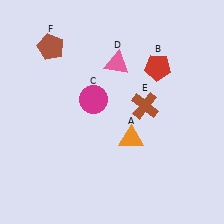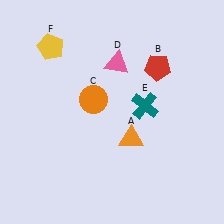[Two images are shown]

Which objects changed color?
C changed from magenta to orange. E changed from brown to teal. F changed from brown to yellow.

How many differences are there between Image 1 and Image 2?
There are 3 differences between the two images.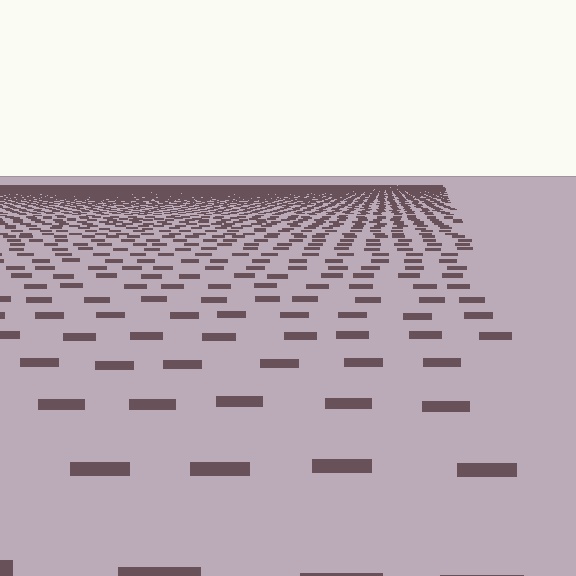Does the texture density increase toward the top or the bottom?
Density increases toward the top.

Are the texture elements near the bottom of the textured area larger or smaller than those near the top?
Larger. Near the bottom, elements are closer to the viewer and appear at a bigger on-screen size.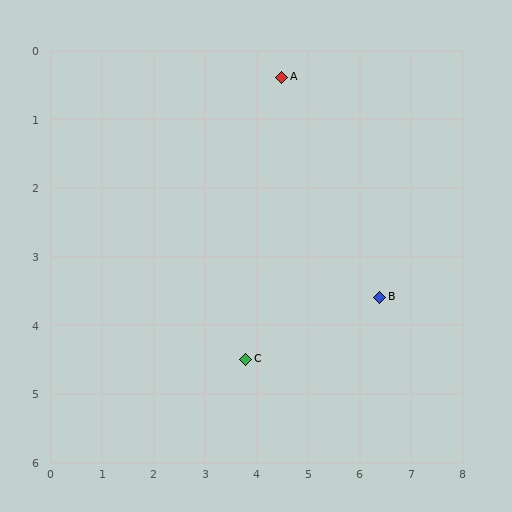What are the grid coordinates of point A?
Point A is at approximately (4.5, 0.4).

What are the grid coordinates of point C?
Point C is at approximately (3.8, 4.5).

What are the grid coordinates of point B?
Point B is at approximately (6.4, 3.6).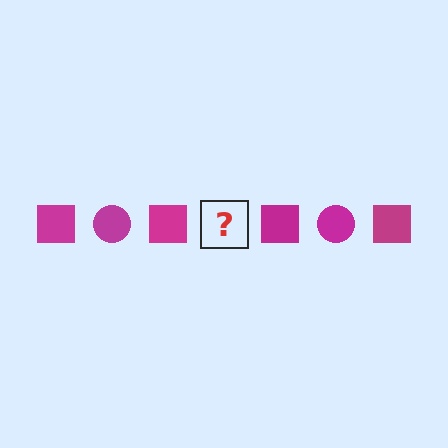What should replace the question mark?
The question mark should be replaced with a magenta circle.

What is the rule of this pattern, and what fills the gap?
The rule is that the pattern cycles through square, circle shapes in magenta. The gap should be filled with a magenta circle.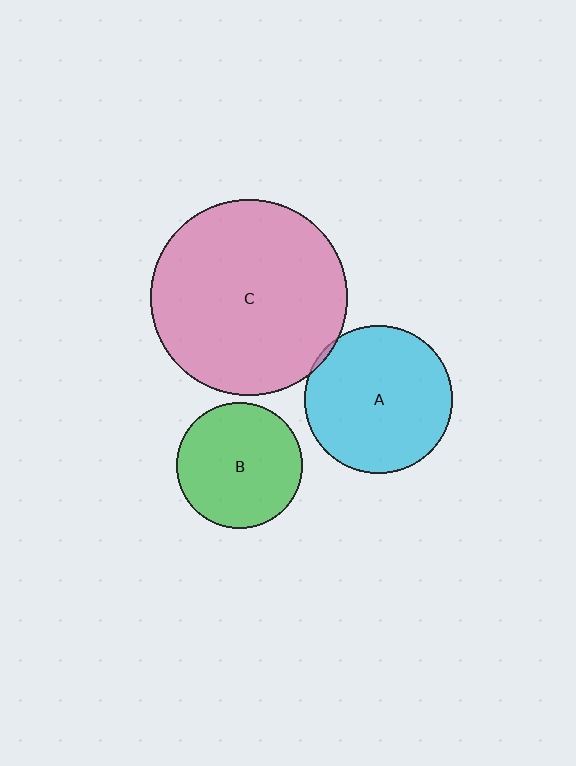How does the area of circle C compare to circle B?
Approximately 2.4 times.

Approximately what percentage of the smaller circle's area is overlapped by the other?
Approximately 5%.